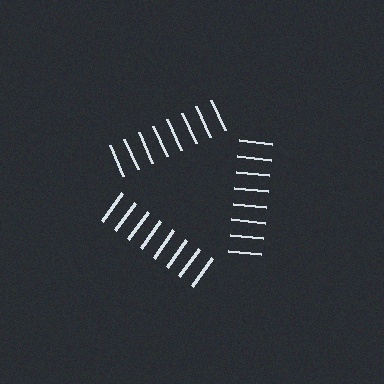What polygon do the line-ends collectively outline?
An illusory triangle — the line segments terminate on its edges but no continuous stroke is drawn.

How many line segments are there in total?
24 — 8 along each of the 3 edges.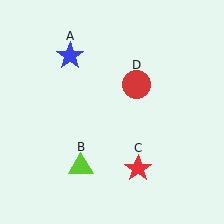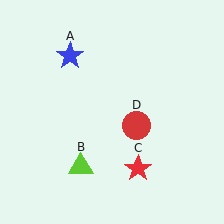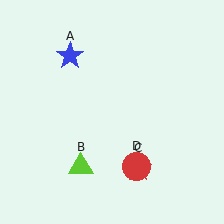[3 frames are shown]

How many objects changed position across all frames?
1 object changed position: red circle (object D).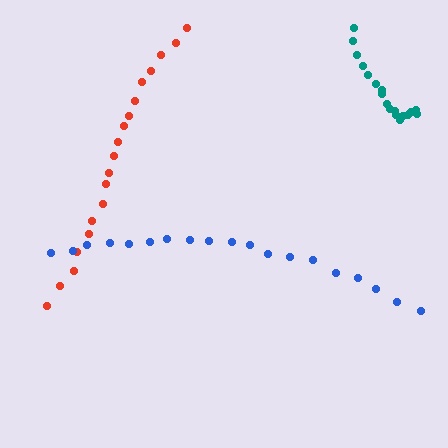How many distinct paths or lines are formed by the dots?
There are 3 distinct paths.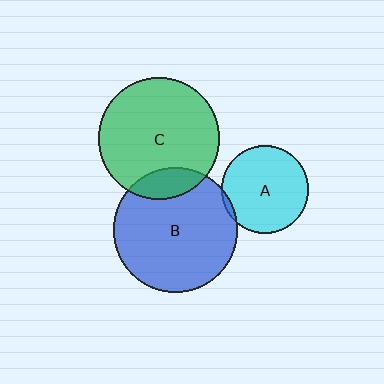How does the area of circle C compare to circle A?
Approximately 1.9 times.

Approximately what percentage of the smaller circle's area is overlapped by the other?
Approximately 5%.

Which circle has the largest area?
Circle B (blue).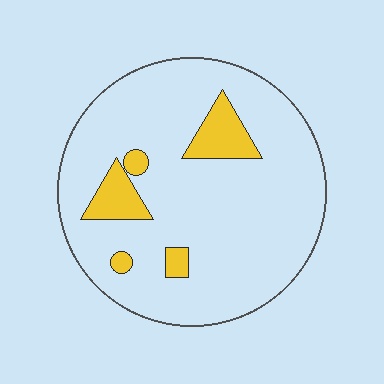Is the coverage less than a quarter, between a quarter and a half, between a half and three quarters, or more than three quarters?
Less than a quarter.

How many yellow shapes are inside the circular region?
5.